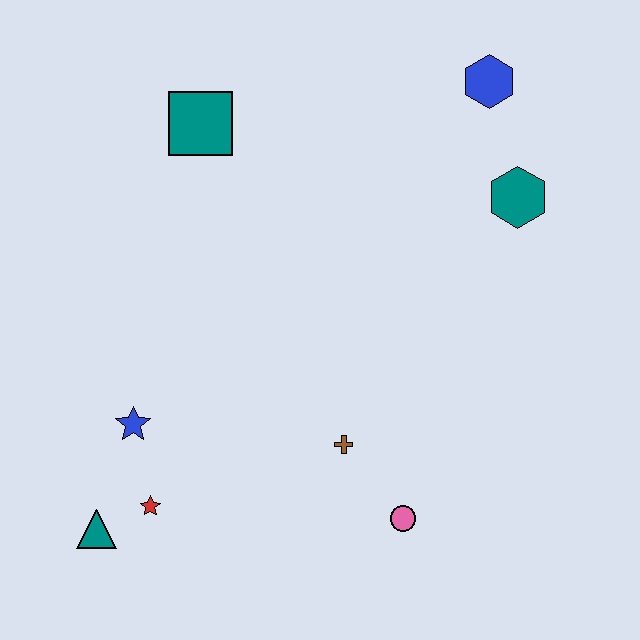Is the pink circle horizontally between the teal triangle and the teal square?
No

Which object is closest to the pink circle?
The brown cross is closest to the pink circle.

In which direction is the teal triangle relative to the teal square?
The teal triangle is below the teal square.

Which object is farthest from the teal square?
The pink circle is farthest from the teal square.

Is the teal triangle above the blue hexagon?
No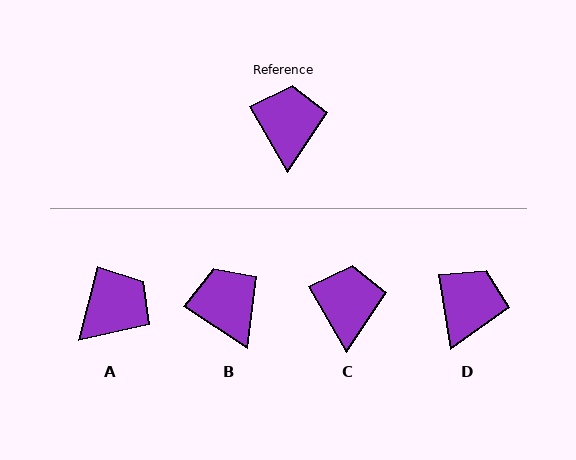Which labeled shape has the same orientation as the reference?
C.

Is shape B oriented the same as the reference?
No, it is off by about 27 degrees.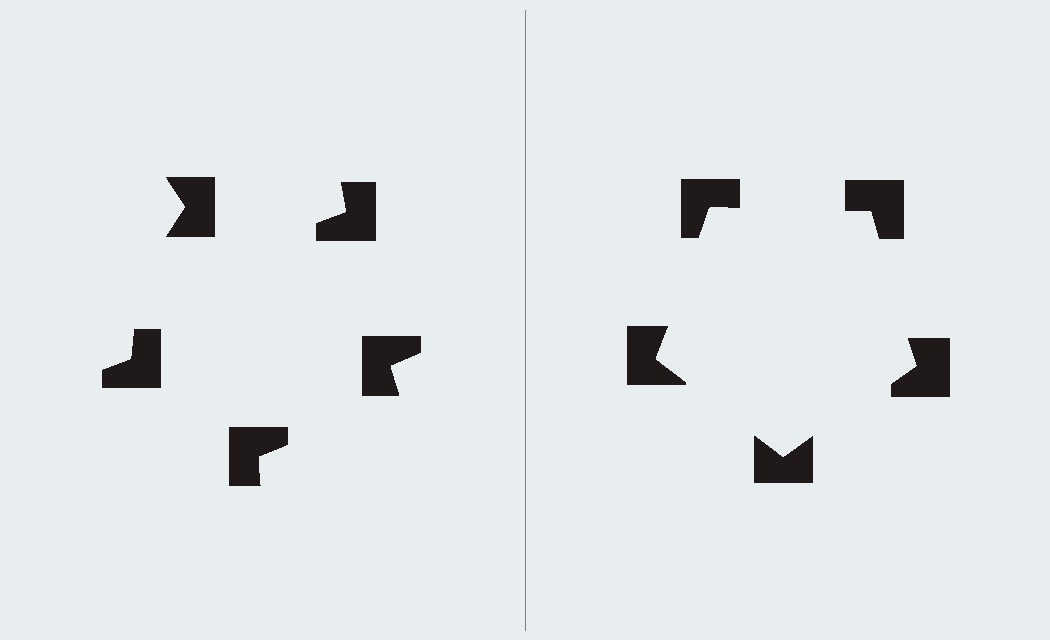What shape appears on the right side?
An illusory pentagon.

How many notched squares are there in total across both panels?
10 — 5 on each side.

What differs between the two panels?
The notched squares are positioned identically on both sides; only the wedge orientations differ. On the right they align to a pentagon; on the left they are misaligned.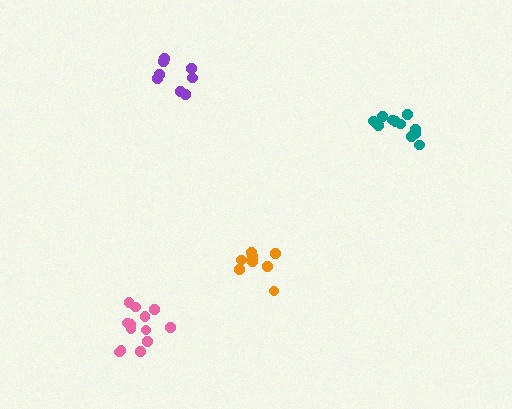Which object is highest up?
The purple cluster is topmost.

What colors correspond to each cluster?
The clusters are colored: teal, purple, pink, orange.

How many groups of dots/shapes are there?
There are 4 groups.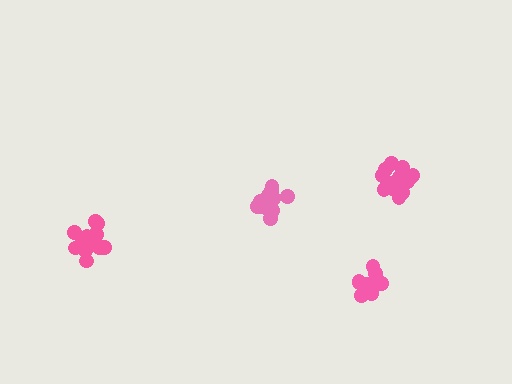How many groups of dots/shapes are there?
There are 4 groups.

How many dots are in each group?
Group 1: 19 dots, Group 2: 15 dots, Group 3: 20 dots, Group 4: 15 dots (69 total).